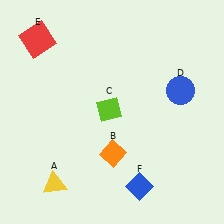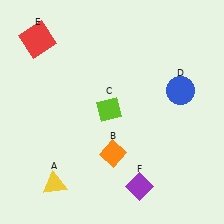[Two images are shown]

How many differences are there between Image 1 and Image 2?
There is 1 difference between the two images.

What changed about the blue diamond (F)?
In Image 1, F is blue. In Image 2, it changed to purple.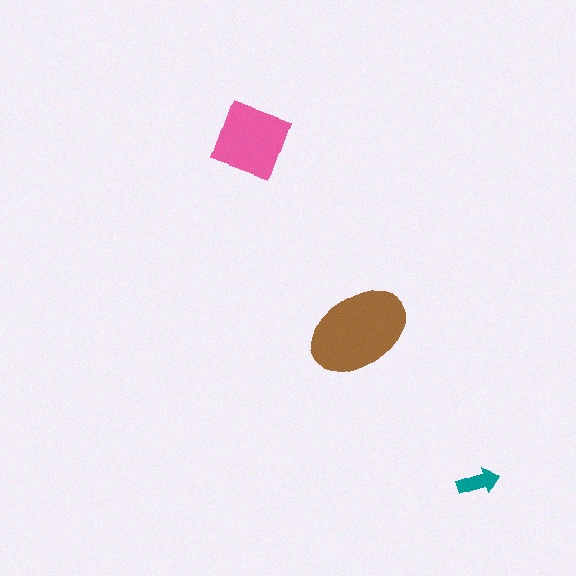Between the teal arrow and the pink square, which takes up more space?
The pink square.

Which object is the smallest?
The teal arrow.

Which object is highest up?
The pink square is topmost.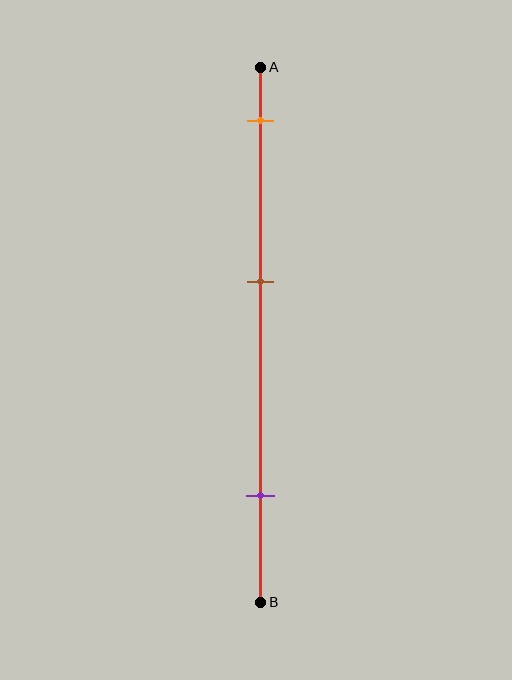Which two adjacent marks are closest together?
The orange and brown marks are the closest adjacent pair.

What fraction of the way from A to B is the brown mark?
The brown mark is approximately 40% (0.4) of the way from A to B.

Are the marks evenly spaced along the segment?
Yes, the marks are approximately evenly spaced.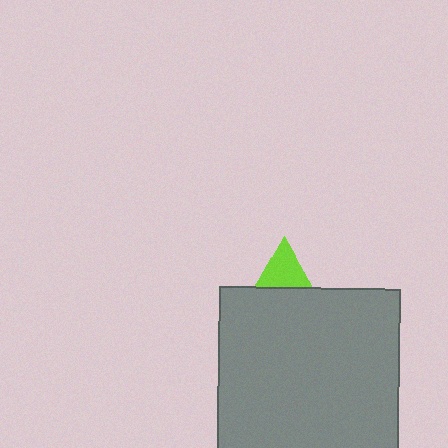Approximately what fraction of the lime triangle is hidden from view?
Roughly 60% of the lime triangle is hidden behind the gray rectangle.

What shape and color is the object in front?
The object in front is a gray rectangle.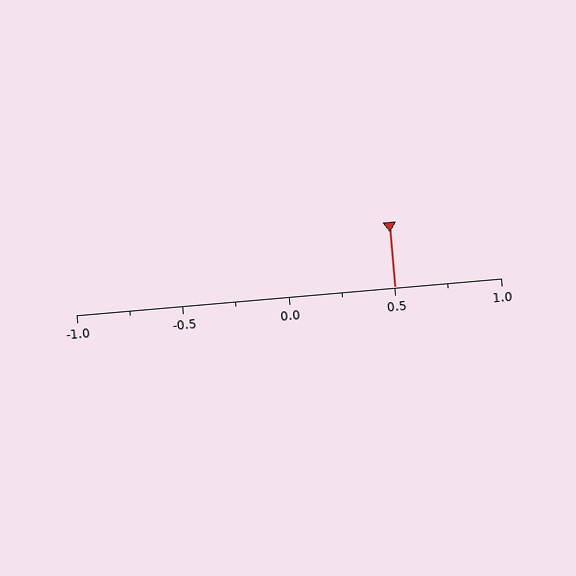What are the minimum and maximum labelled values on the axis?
The axis runs from -1.0 to 1.0.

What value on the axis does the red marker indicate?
The marker indicates approximately 0.5.